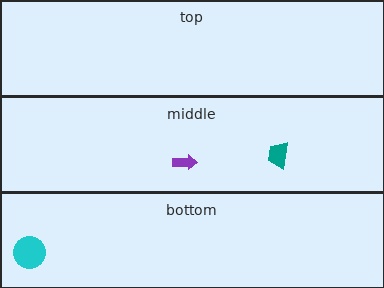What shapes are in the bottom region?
The cyan circle.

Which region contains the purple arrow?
The middle region.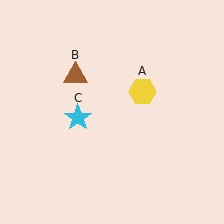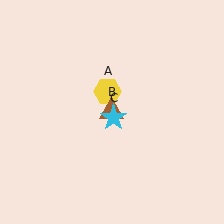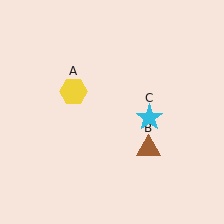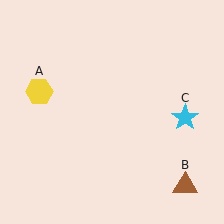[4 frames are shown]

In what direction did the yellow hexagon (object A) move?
The yellow hexagon (object A) moved left.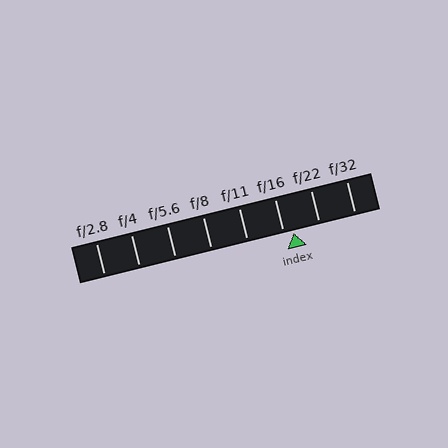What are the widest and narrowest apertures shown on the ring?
The widest aperture shown is f/2.8 and the narrowest is f/32.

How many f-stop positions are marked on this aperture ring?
There are 8 f-stop positions marked.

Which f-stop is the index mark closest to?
The index mark is closest to f/16.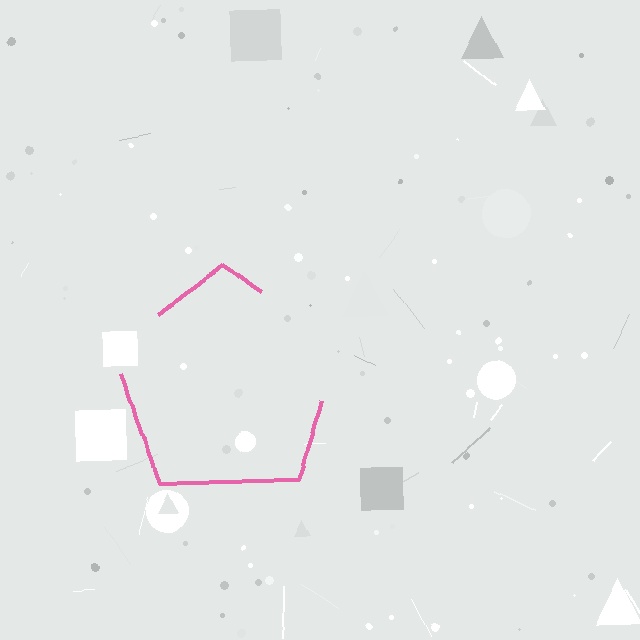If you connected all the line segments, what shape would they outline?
They would outline a pentagon.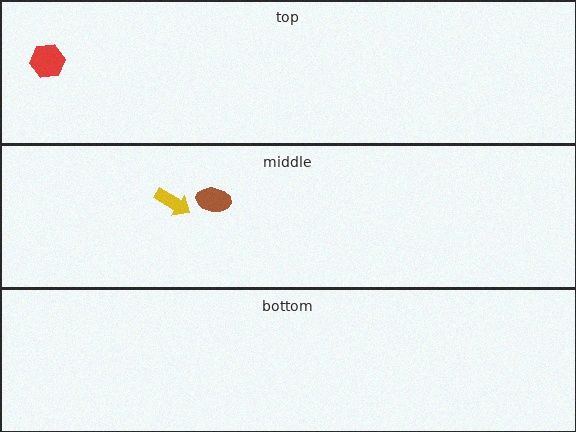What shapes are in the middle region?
The yellow arrow, the brown ellipse.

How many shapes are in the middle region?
2.